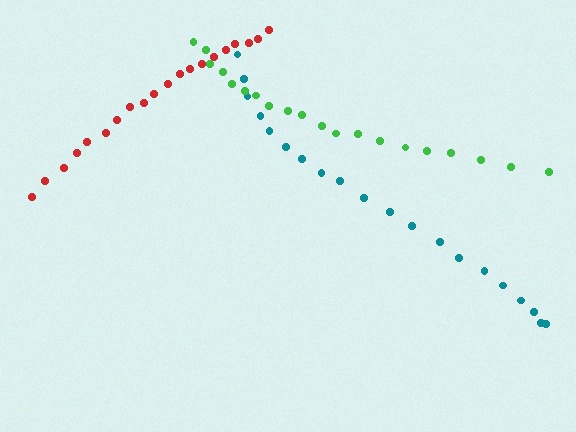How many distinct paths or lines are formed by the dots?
There are 3 distinct paths.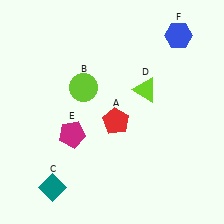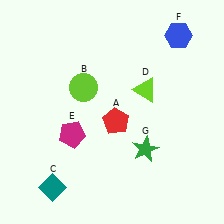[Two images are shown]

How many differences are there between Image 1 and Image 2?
There is 1 difference between the two images.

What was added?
A green star (G) was added in Image 2.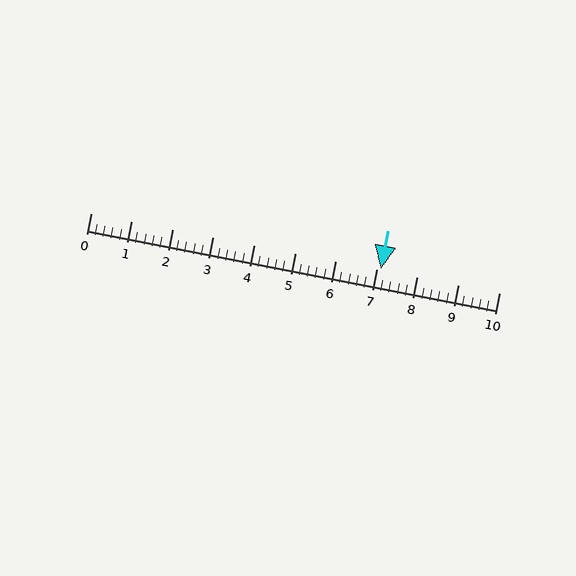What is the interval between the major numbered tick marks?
The major tick marks are spaced 1 units apart.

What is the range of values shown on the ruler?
The ruler shows values from 0 to 10.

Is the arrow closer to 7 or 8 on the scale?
The arrow is closer to 7.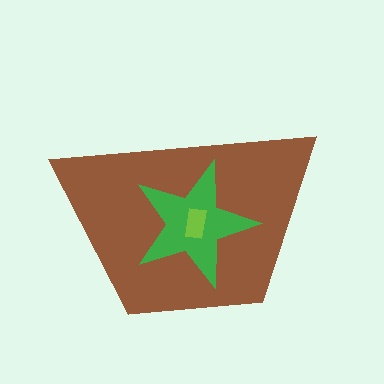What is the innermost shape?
The lime rectangle.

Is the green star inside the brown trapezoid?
Yes.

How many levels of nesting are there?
3.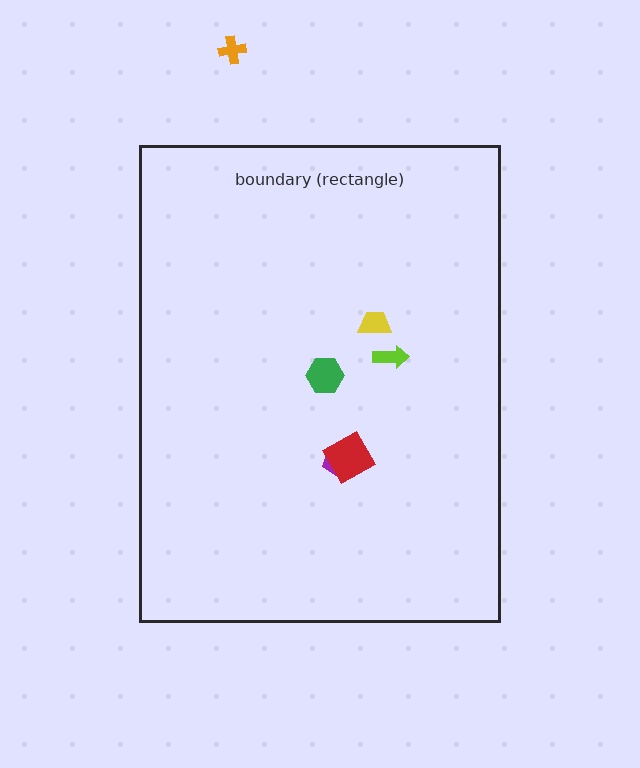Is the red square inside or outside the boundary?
Inside.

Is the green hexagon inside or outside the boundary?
Inside.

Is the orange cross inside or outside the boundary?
Outside.